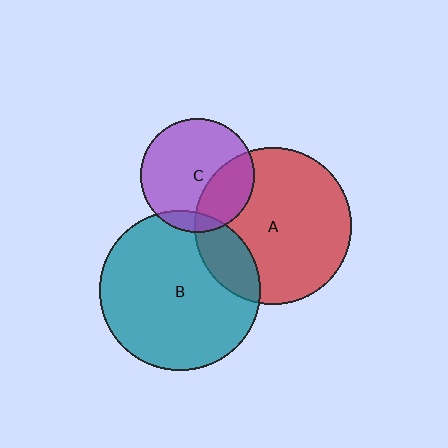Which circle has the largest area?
Circle B (teal).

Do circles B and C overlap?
Yes.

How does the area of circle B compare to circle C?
Approximately 2.0 times.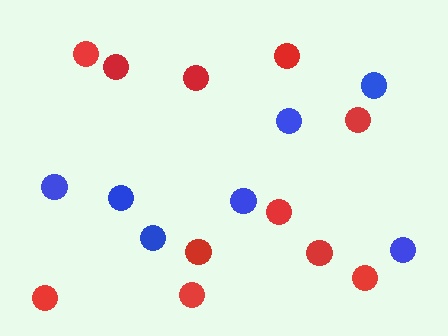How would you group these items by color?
There are 2 groups: one group of red circles (11) and one group of blue circles (7).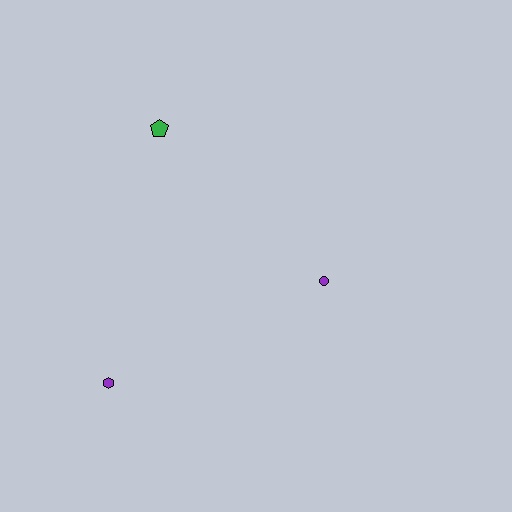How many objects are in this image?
There are 3 objects.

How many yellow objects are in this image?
There are no yellow objects.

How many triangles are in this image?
There are no triangles.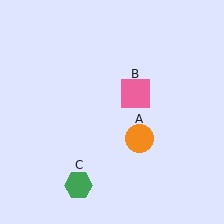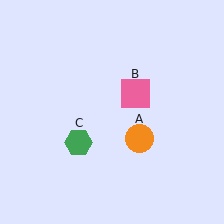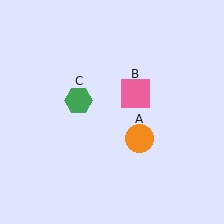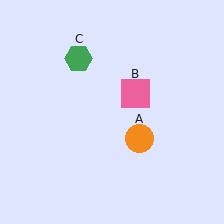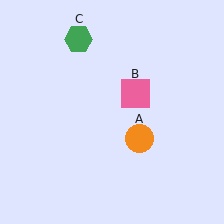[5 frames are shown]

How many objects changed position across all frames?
1 object changed position: green hexagon (object C).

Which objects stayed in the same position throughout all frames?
Orange circle (object A) and pink square (object B) remained stationary.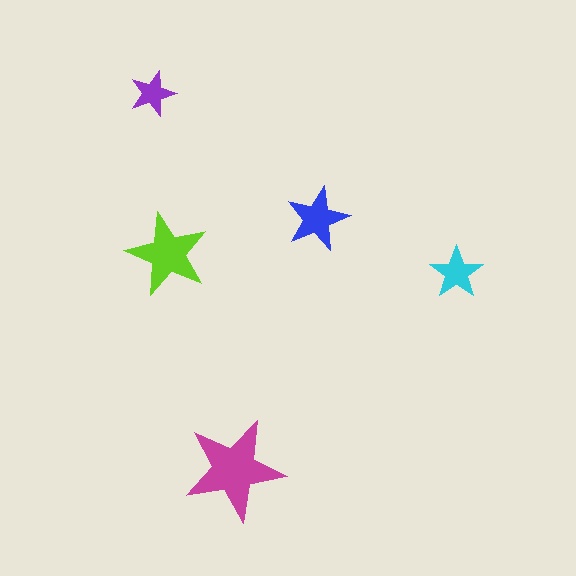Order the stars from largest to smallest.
the magenta one, the lime one, the blue one, the cyan one, the purple one.